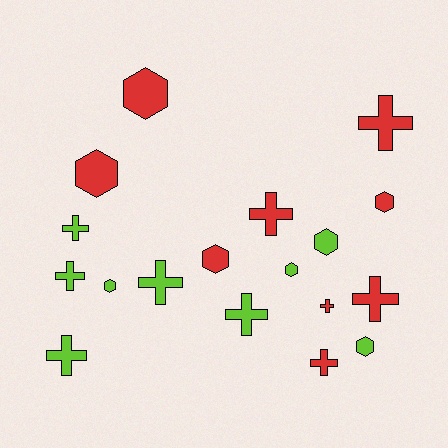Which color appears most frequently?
Lime, with 9 objects.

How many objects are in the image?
There are 18 objects.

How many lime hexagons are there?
There are 4 lime hexagons.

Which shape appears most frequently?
Cross, with 10 objects.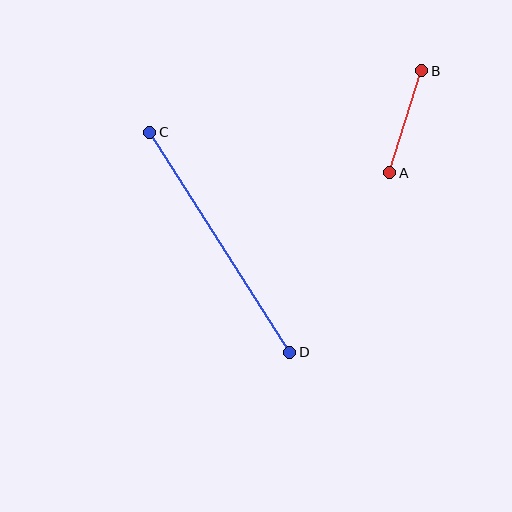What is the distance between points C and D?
The distance is approximately 261 pixels.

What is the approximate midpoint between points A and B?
The midpoint is at approximately (406, 122) pixels.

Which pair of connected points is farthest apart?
Points C and D are farthest apart.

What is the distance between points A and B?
The distance is approximately 107 pixels.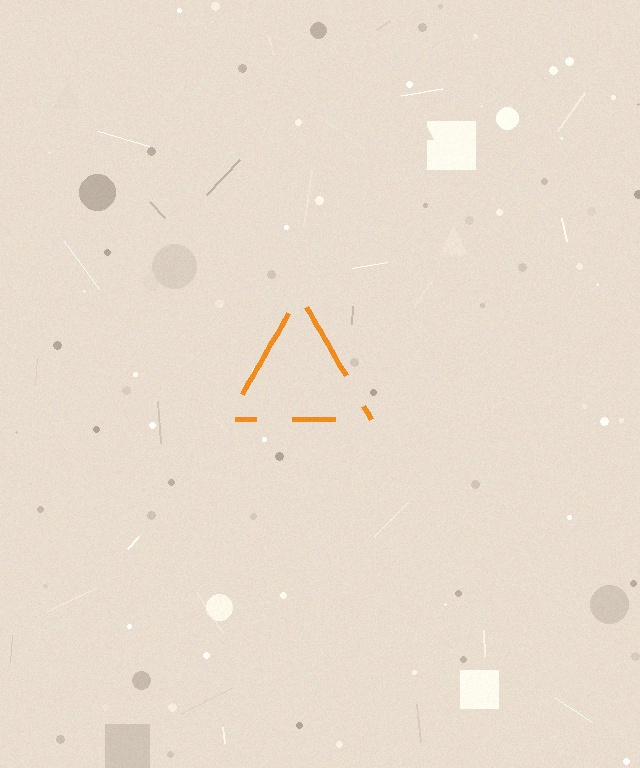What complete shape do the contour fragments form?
The contour fragments form a triangle.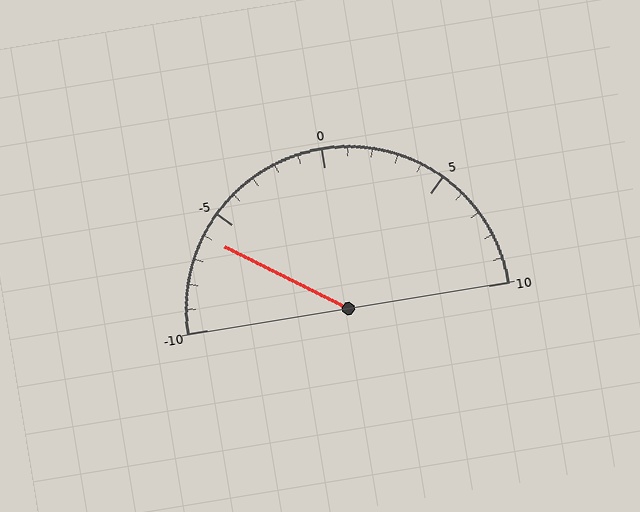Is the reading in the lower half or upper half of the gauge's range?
The reading is in the lower half of the range (-10 to 10).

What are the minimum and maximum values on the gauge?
The gauge ranges from -10 to 10.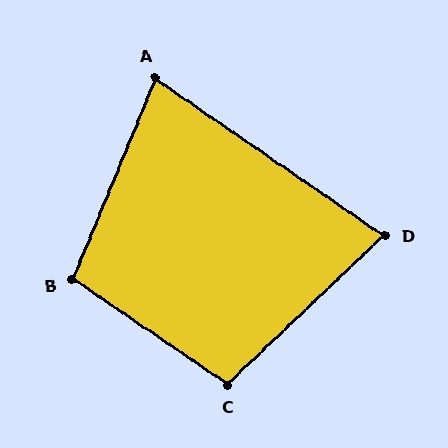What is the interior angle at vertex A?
Approximately 78 degrees (acute).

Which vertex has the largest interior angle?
B, at approximately 102 degrees.